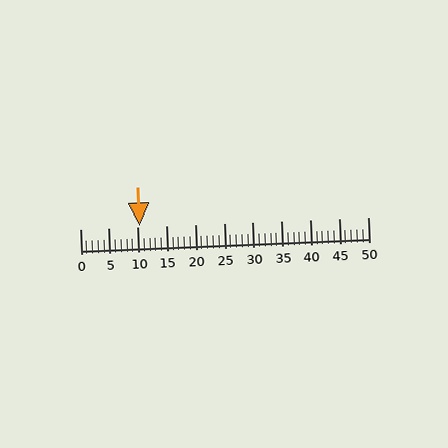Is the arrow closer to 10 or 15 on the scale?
The arrow is closer to 10.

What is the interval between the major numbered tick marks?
The major tick marks are spaced 5 units apart.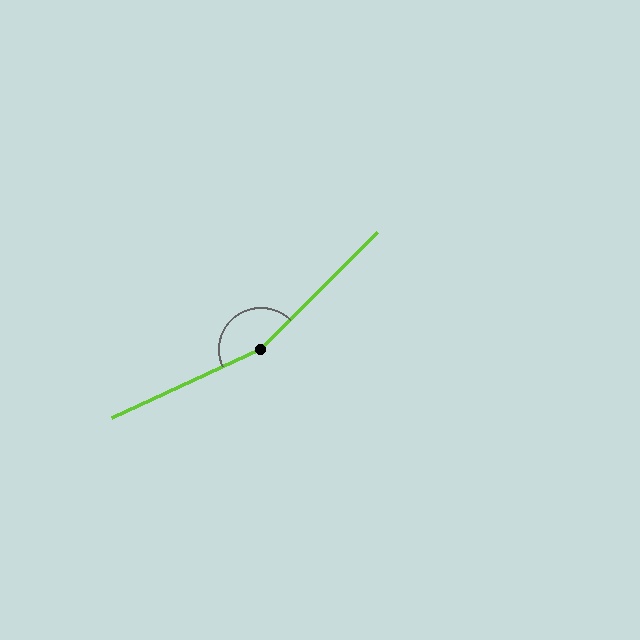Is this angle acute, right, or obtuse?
It is obtuse.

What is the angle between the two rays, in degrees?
Approximately 160 degrees.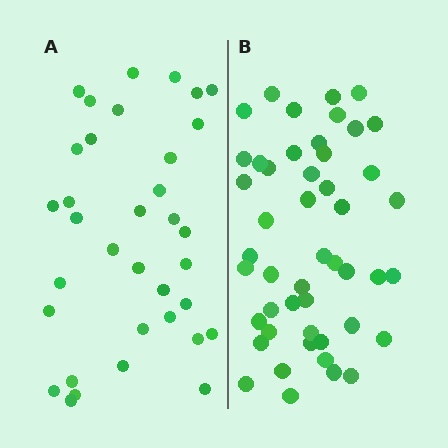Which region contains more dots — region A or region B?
Region B (the right region) has more dots.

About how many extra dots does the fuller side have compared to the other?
Region B has approximately 15 more dots than region A.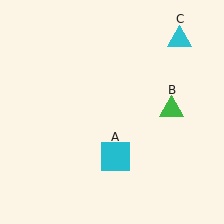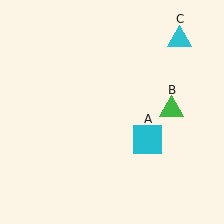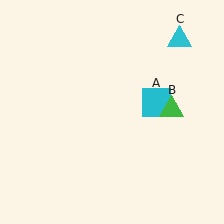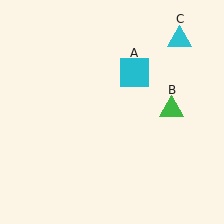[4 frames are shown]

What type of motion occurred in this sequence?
The cyan square (object A) rotated counterclockwise around the center of the scene.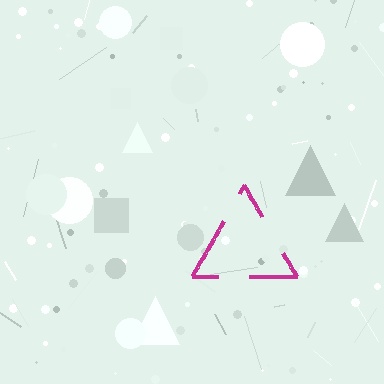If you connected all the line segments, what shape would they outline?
They would outline a triangle.